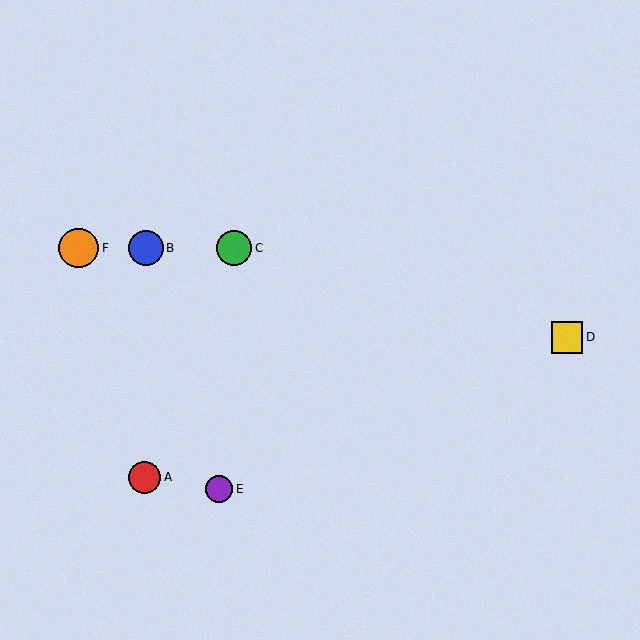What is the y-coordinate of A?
Object A is at y≈477.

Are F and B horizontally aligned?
Yes, both are at y≈248.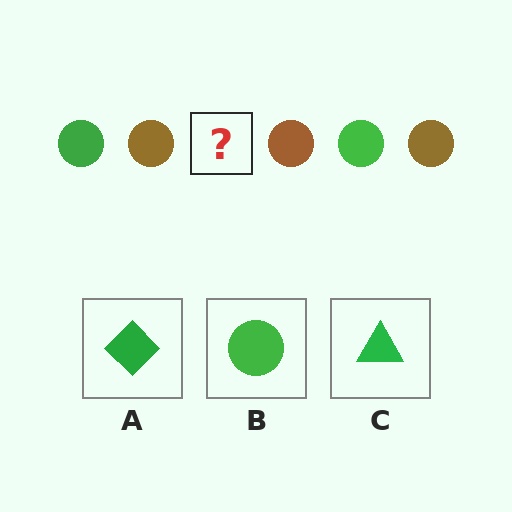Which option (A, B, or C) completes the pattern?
B.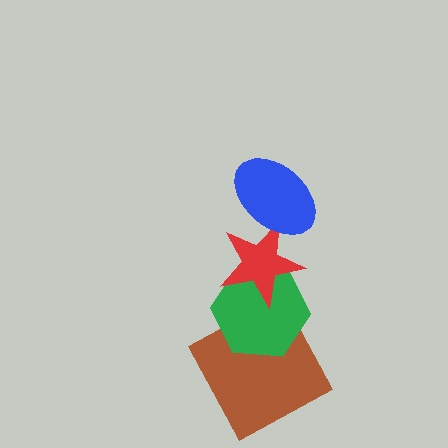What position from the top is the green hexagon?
The green hexagon is 3rd from the top.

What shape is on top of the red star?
The blue ellipse is on top of the red star.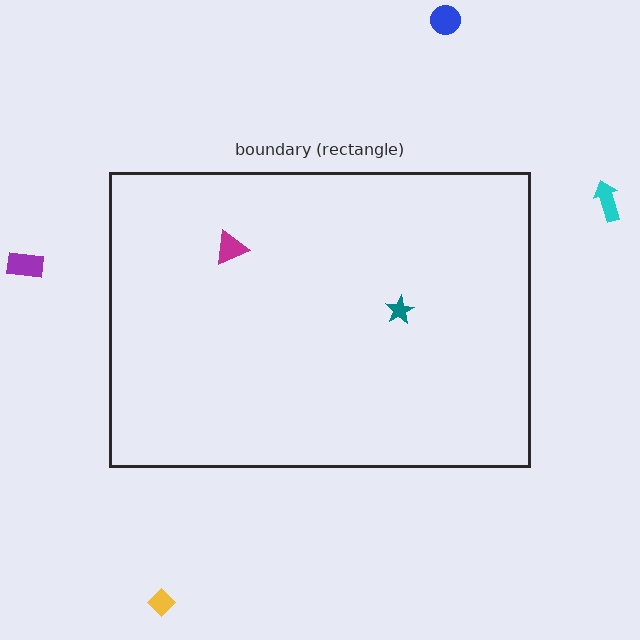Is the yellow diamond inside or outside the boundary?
Outside.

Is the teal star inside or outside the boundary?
Inside.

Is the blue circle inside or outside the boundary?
Outside.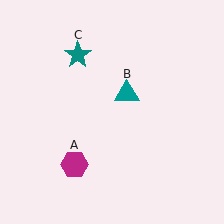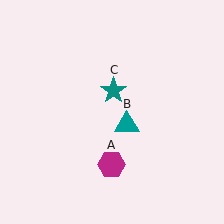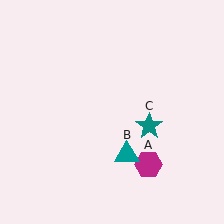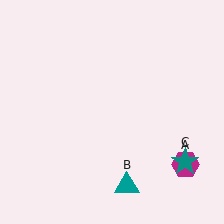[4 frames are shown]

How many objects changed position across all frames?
3 objects changed position: magenta hexagon (object A), teal triangle (object B), teal star (object C).